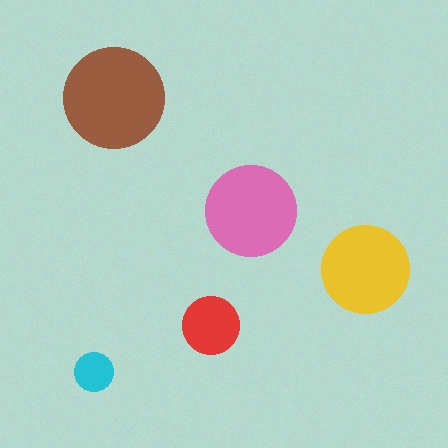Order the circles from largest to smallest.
the brown one, the pink one, the yellow one, the red one, the cyan one.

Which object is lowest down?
The cyan circle is bottommost.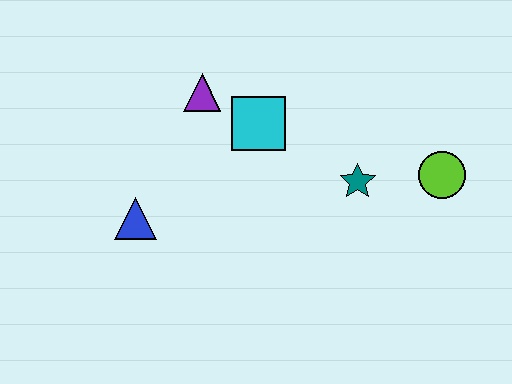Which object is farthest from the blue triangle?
The lime circle is farthest from the blue triangle.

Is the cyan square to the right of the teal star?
No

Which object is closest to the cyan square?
The purple triangle is closest to the cyan square.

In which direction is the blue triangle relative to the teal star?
The blue triangle is to the left of the teal star.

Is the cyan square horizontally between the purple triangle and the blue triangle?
No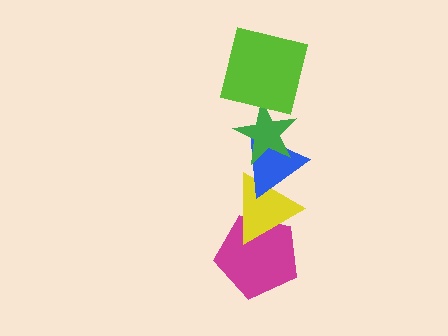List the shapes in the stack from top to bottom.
From top to bottom: the lime square, the green star, the blue triangle, the yellow triangle, the magenta pentagon.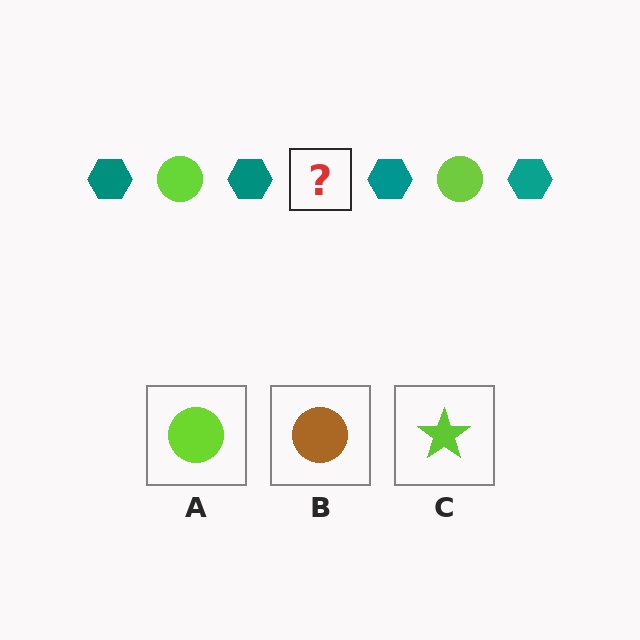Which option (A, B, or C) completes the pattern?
A.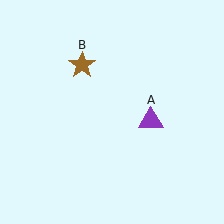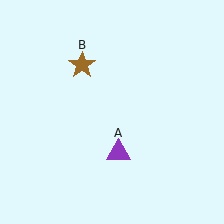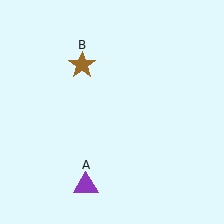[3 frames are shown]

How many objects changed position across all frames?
1 object changed position: purple triangle (object A).